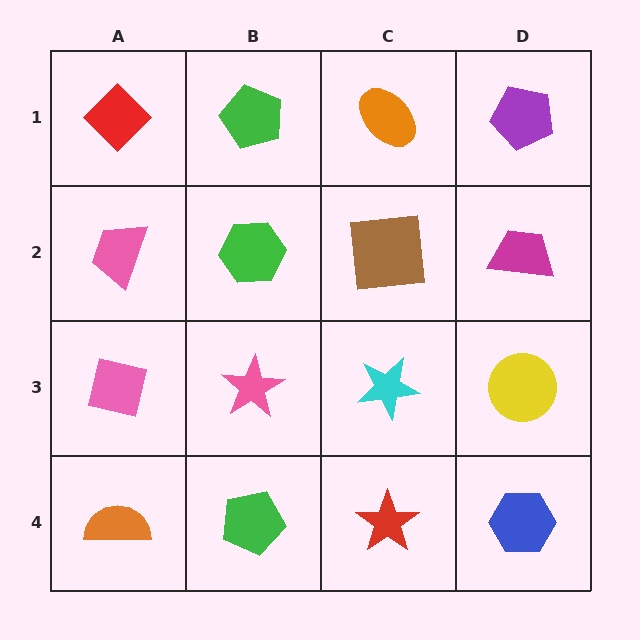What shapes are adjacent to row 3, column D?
A magenta trapezoid (row 2, column D), a blue hexagon (row 4, column D), a cyan star (row 3, column C).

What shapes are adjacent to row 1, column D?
A magenta trapezoid (row 2, column D), an orange ellipse (row 1, column C).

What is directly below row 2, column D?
A yellow circle.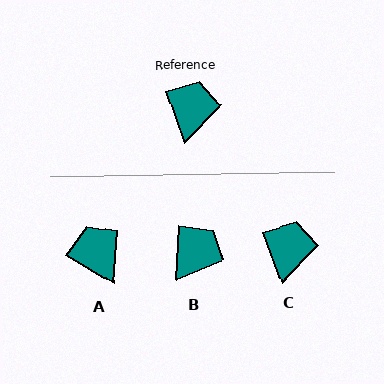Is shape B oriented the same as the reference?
No, it is off by about 23 degrees.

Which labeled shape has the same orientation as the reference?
C.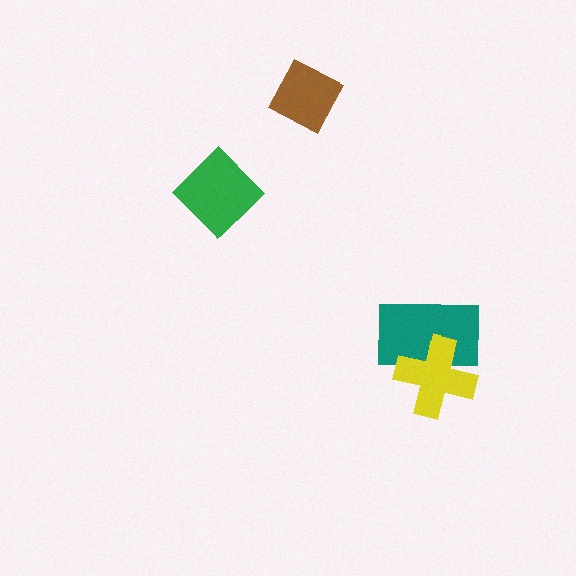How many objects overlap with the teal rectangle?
1 object overlaps with the teal rectangle.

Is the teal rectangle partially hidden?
Yes, it is partially covered by another shape.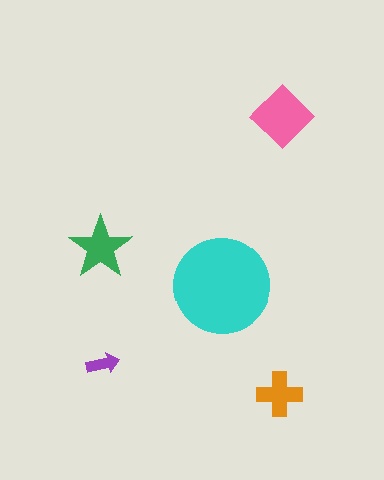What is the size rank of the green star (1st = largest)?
3rd.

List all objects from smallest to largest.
The purple arrow, the orange cross, the green star, the pink diamond, the cyan circle.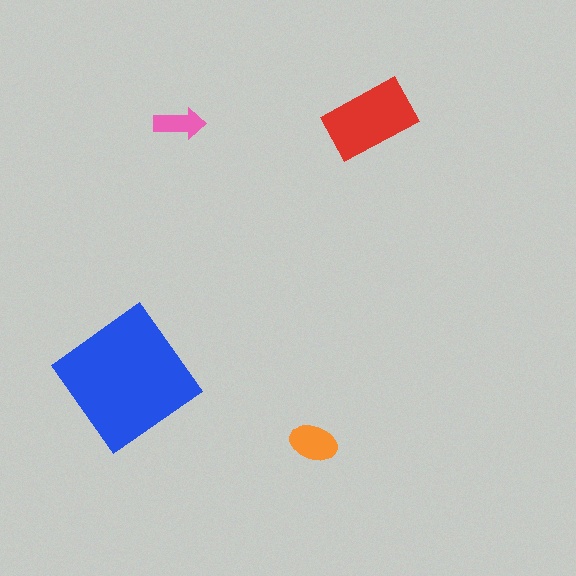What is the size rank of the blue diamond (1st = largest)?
1st.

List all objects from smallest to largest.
The pink arrow, the orange ellipse, the red rectangle, the blue diamond.